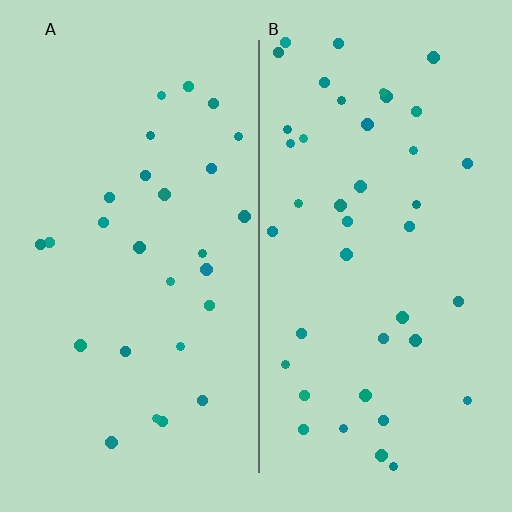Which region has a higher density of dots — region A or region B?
B (the right).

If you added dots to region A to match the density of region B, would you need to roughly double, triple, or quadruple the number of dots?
Approximately double.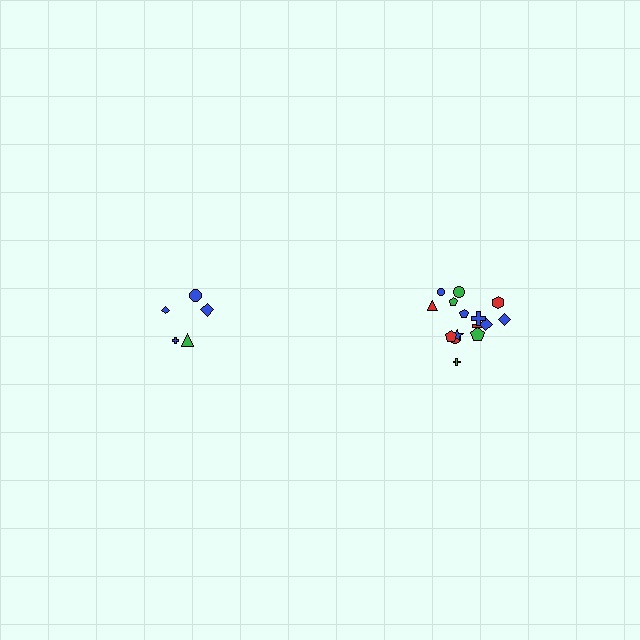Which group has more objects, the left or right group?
The right group.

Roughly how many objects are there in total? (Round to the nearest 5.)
Roughly 20 objects in total.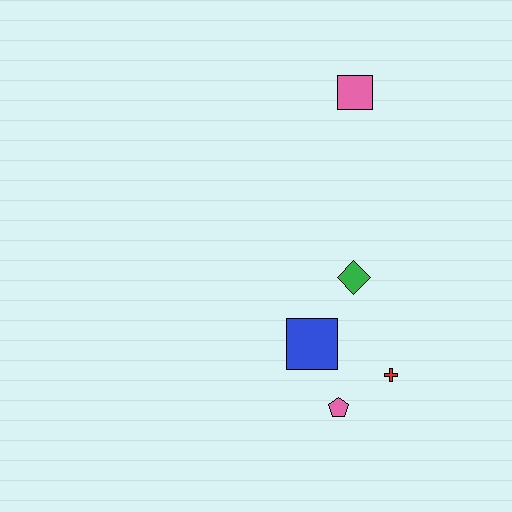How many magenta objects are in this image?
There are no magenta objects.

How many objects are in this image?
There are 5 objects.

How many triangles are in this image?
There are no triangles.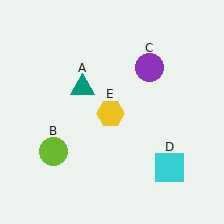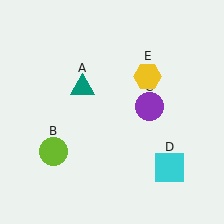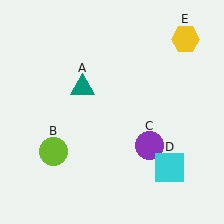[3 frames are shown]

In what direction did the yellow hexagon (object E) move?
The yellow hexagon (object E) moved up and to the right.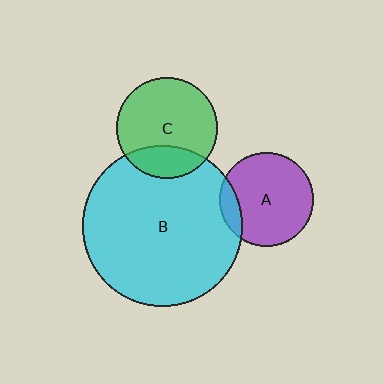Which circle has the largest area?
Circle B (cyan).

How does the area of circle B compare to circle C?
Approximately 2.5 times.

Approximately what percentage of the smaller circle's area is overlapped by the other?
Approximately 15%.